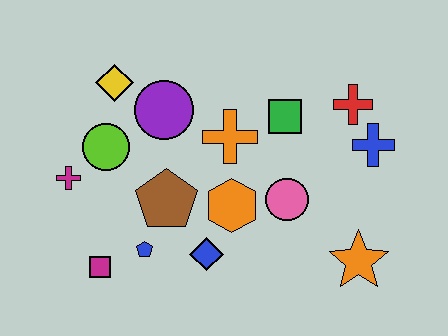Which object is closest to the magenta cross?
The lime circle is closest to the magenta cross.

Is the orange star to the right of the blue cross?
No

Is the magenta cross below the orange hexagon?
No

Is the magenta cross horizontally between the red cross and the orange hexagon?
No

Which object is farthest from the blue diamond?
The red cross is farthest from the blue diamond.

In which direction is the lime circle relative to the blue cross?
The lime circle is to the left of the blue cross.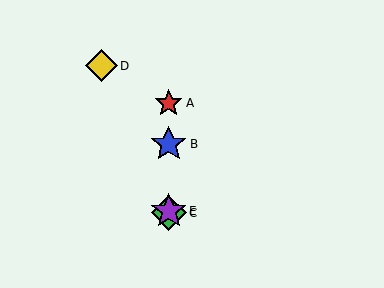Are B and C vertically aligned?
Yes, both are at x≈169.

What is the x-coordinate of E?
Object E is at x≈169.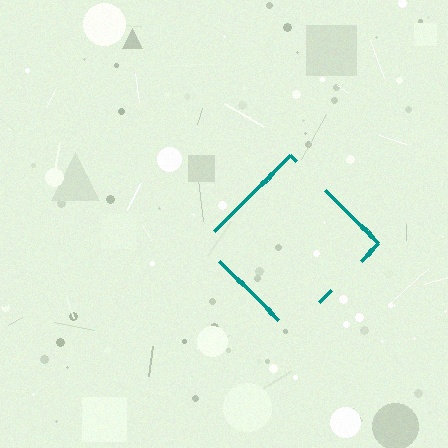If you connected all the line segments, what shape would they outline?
They would outline a diamond.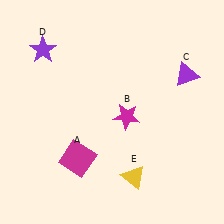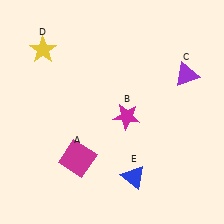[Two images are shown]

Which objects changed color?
D changed from purple to yellow. E changed from yellow to blue.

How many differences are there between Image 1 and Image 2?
There are 2 differences between the two images.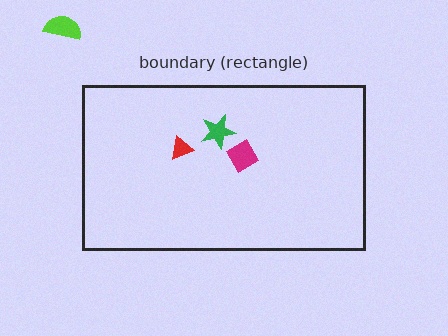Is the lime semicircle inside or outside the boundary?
Outside.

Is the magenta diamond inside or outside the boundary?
Inside.